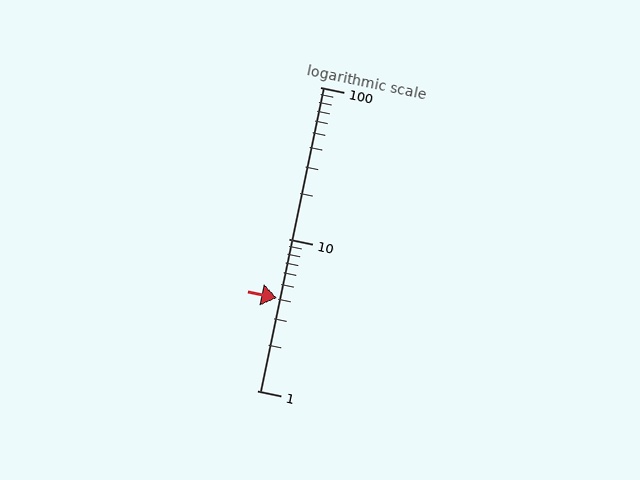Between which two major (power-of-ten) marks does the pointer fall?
The pointer is between 1 and 10.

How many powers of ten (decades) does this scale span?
The scale spans 2 decades, from 1 to 100.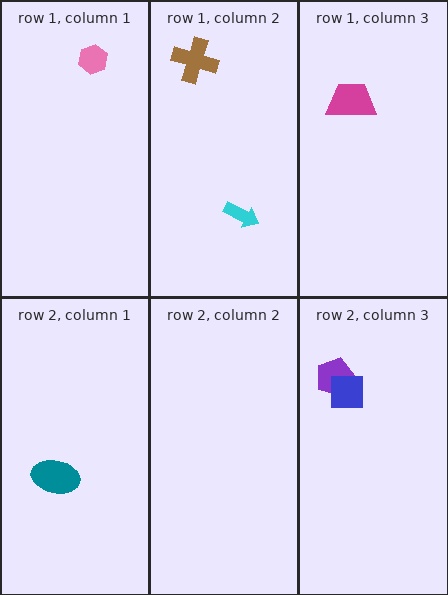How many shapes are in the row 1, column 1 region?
1.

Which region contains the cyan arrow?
The row 1, column 2 region.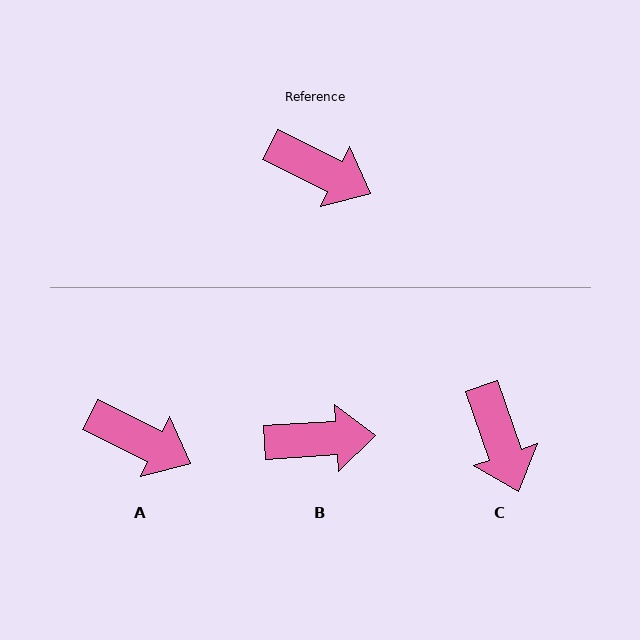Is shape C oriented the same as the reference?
No, it is off by about 45 degrees.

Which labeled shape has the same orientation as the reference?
A.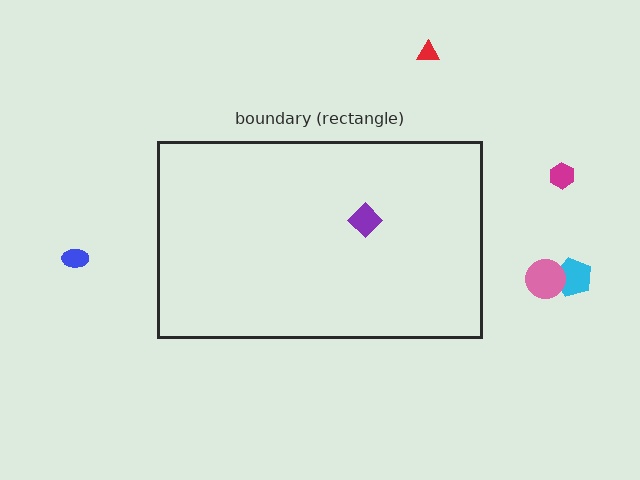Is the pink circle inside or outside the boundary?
Outside.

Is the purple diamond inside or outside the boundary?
Inside.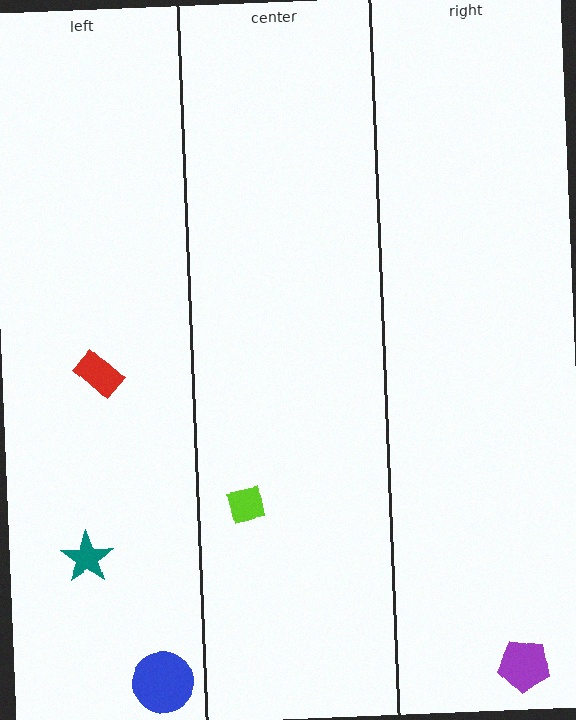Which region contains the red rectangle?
The left region.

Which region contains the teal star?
The left region.